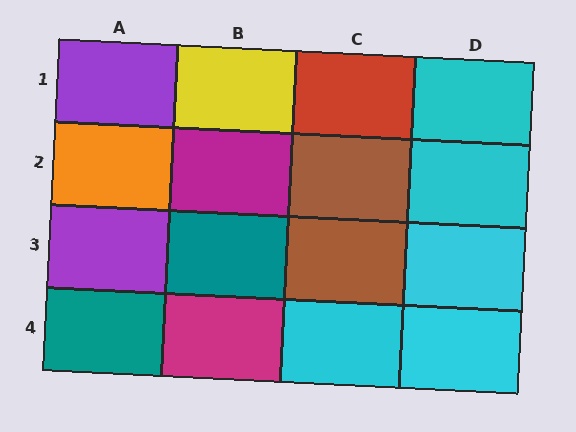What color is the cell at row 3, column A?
Purple.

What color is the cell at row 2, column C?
Brown.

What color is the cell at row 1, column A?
Purple.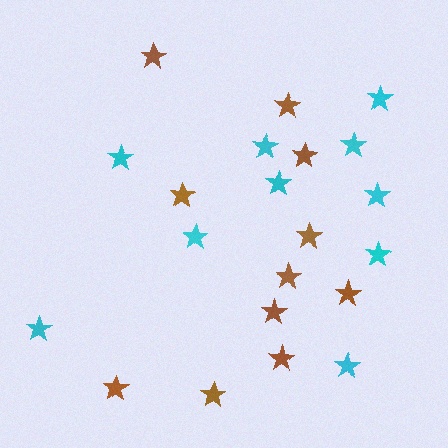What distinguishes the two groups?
There are 2 groups: one group of cyan stars (10) and one group of brown stars (11).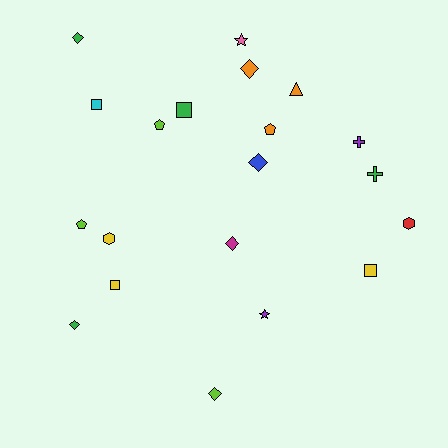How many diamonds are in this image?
There are 6 diamonds.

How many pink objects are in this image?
There is 1 pink object.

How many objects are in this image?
There are 20 objects.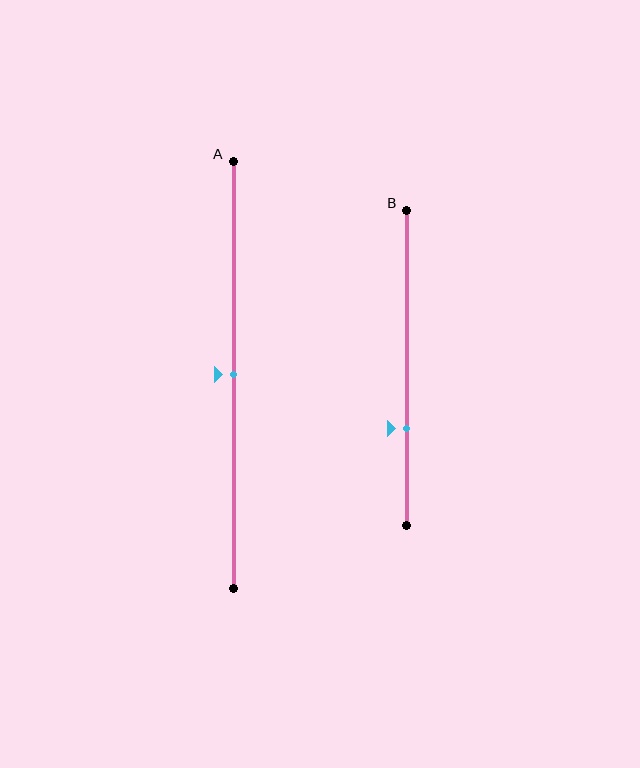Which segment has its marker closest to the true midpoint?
Segment A has its marker closest to the true midpoint.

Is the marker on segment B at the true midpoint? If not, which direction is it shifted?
No, the marker on segment B is shifted downward by about 19% of the segment length.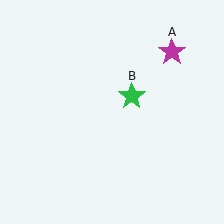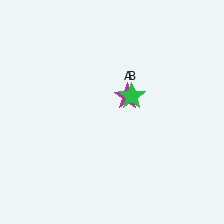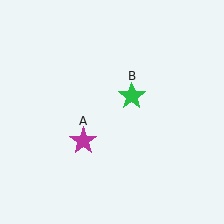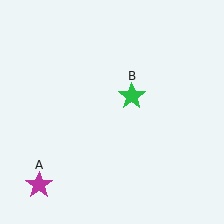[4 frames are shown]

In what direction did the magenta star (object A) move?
The magenta star (object A) moved down and to the left.